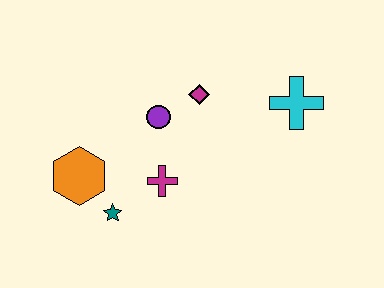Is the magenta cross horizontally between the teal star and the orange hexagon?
No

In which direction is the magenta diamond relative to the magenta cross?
The magenta diamond is above the magenta cross.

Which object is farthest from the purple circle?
The cyan cross is farthest from the purple circle.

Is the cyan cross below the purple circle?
No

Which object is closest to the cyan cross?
The magenta diamond is closest to the cyan cross.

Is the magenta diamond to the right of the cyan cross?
No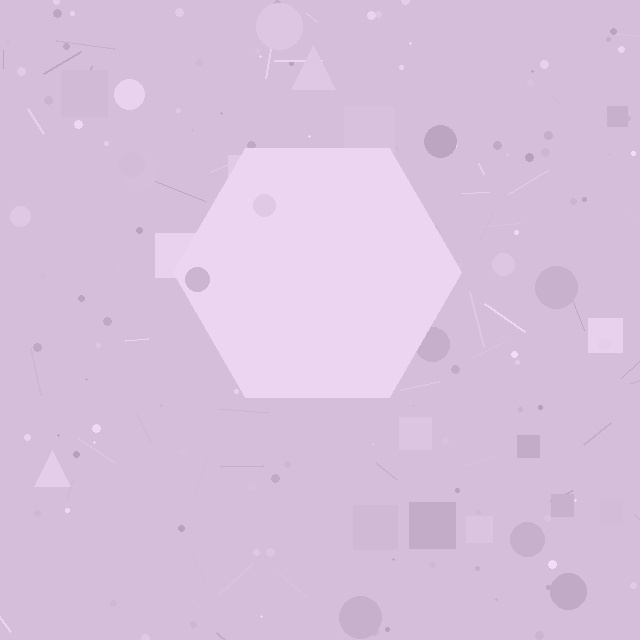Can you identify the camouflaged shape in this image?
The camouflaged shape is a hexagon.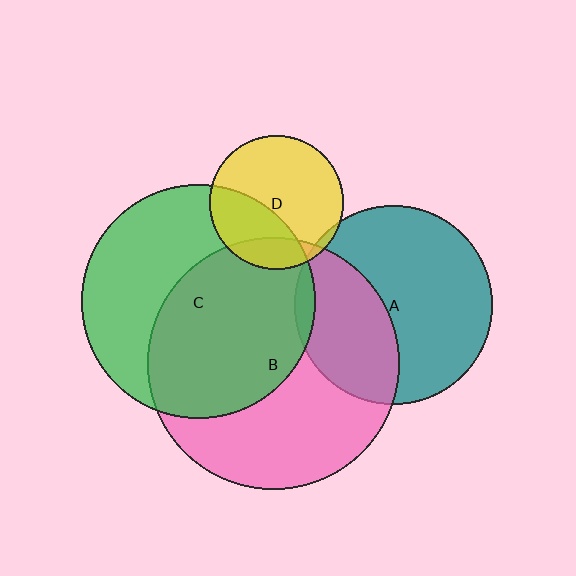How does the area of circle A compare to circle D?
Approximately 2.2 times.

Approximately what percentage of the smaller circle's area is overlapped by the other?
Approximately 15%.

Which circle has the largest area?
Circle B (pink).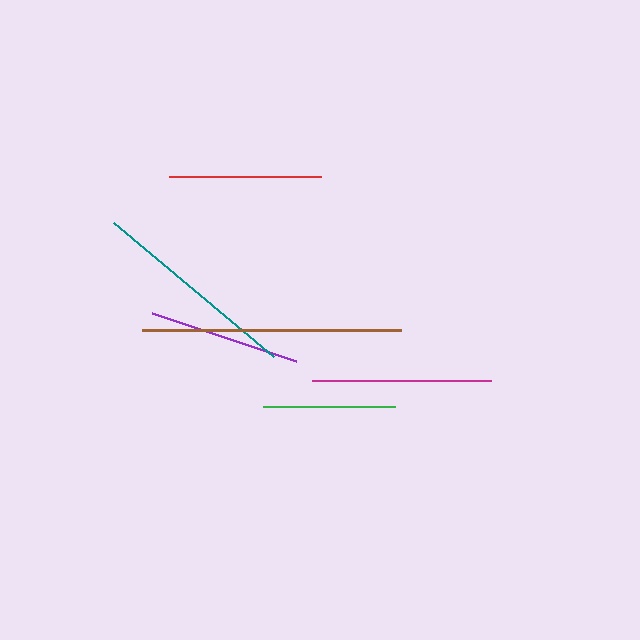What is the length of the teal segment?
The teal segment is approximately 208 pixels long.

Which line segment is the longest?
The brown line is the longest at approximately 259 pixels.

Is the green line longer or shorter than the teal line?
The teal line is longer than the green line.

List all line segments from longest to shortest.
From longest to shortest: brown, teal, magenta, red, purple, green.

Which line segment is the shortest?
The green line is the shortest at approximately 133 pixels.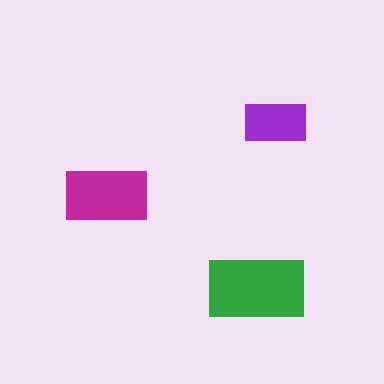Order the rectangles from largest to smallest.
the green one, the magenta one, the purple one.